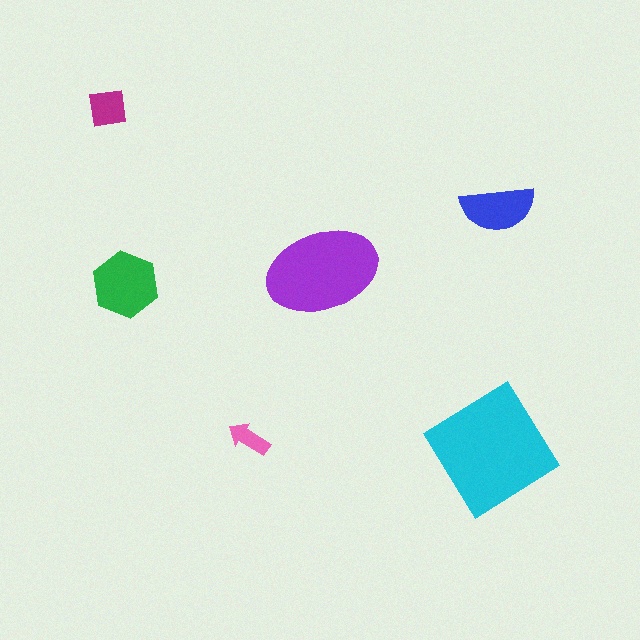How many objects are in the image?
There are 6 objects in the image.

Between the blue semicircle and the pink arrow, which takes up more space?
The blue semicircle.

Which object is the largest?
The cyan diamond.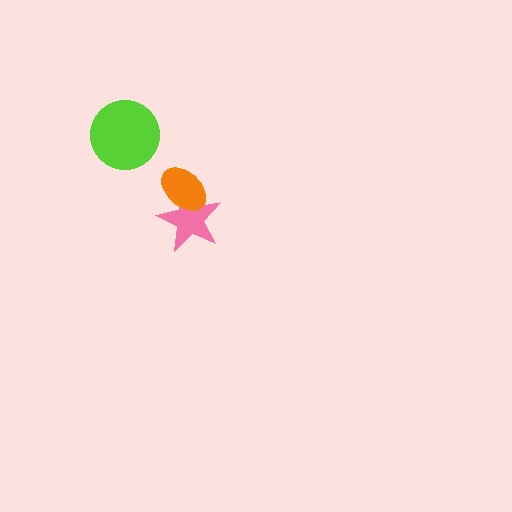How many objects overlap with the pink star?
1 object overlaps with the pink star.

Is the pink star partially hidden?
Yes, it is partially covered by another shape.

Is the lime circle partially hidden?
No, no other shape covers it.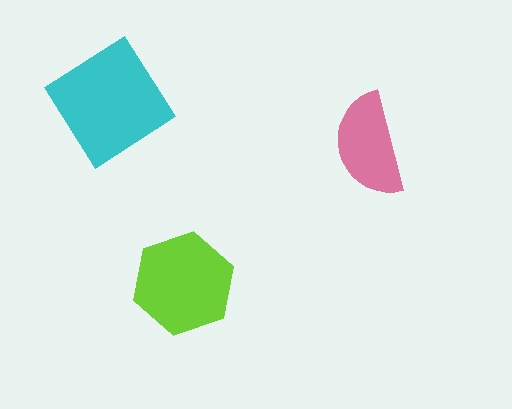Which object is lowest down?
The lime hexagon is bottommost.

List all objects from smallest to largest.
The pink semicircle, the lime hexagon, the cyan diamond.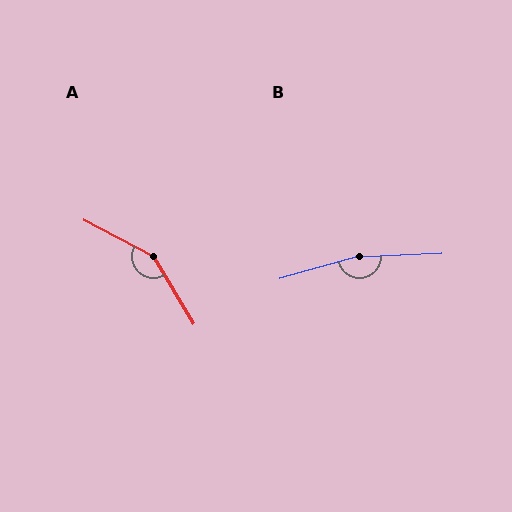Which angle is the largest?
B, at approximately 167 degrees.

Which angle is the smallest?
A, at approximately 149 degrees.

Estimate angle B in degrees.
Approximately 167 degrees.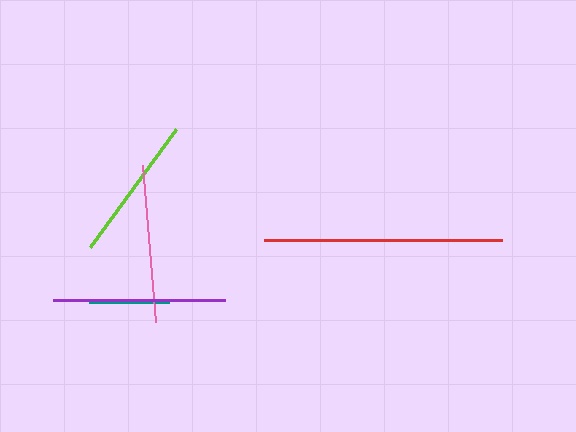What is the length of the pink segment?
The pink segment is approximately 157 pixels long.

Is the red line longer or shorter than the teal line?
The red line is longer than the teal line.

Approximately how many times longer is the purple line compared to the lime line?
The purple line is approximately 1.2 times the length of the lime line.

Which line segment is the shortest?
The teal line is the shortest at approximately 80 pixels.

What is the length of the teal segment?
The teal segment is approximately 80 pixels long.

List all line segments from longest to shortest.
From longest to shortest: red, purple, pink, lime, teal.